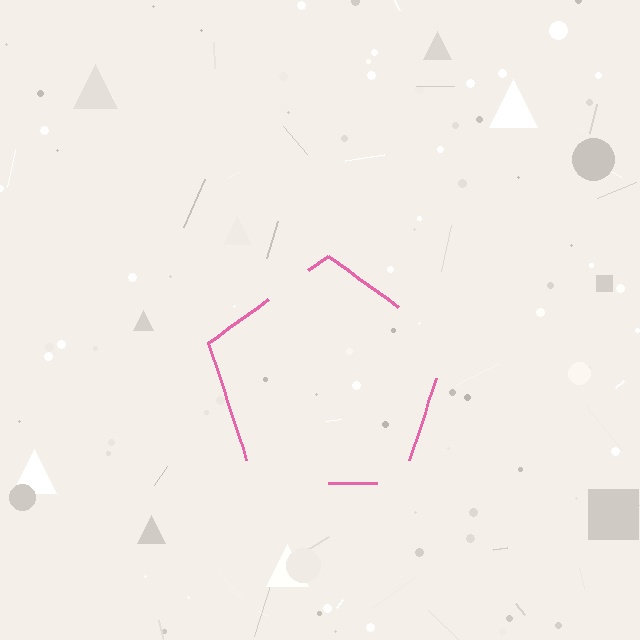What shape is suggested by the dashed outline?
The dashed outline suggests a pentagon.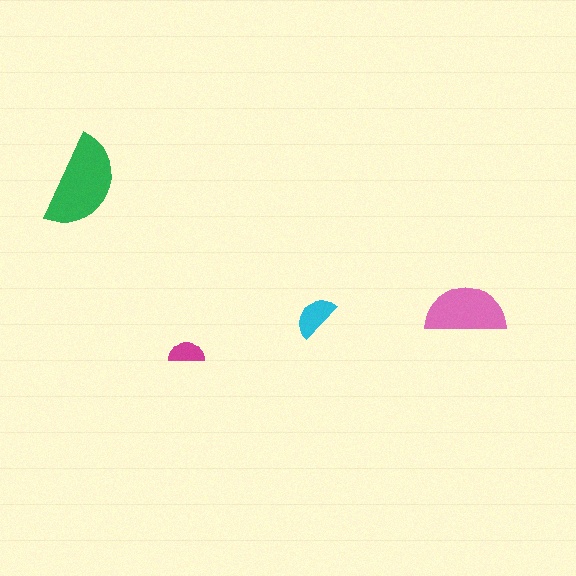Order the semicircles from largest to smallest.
the green one, the pink one, the cyan one, the magenta one.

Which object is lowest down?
The magenta semicircle is bottommost.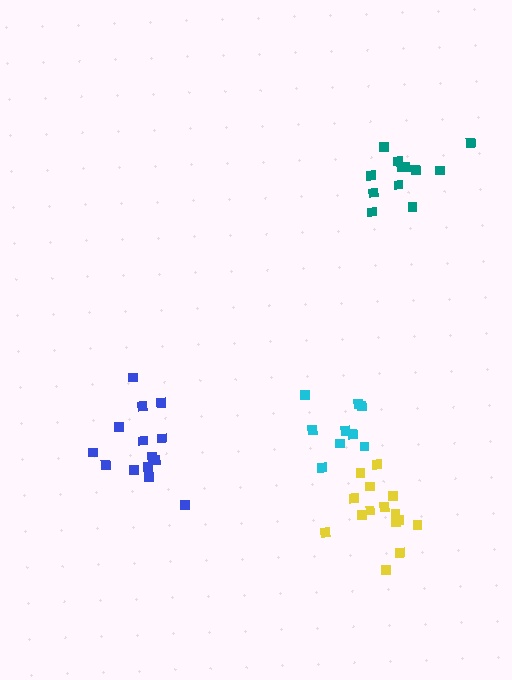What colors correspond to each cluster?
The clusters are colored: teal, blue, yellow, cyan.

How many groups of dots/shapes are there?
There are 4 groups.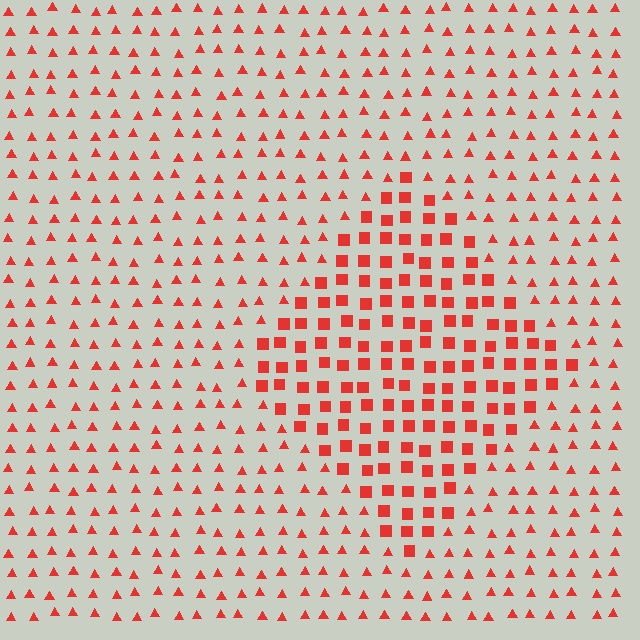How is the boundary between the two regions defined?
The boundary is defined by a change in element shape: squares inside vs. triangles outside. All elements share the same color and spacing.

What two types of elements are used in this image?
The image uses squares inside the diamond region and triangles outside it.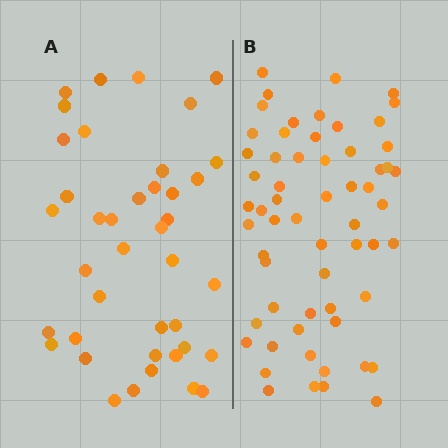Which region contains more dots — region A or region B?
Region B (the right region) has more dots.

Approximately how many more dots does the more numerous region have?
Region B has approximately 20 more dots than region A.